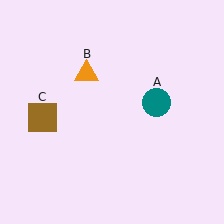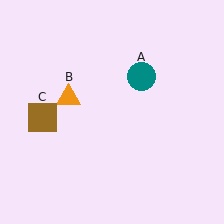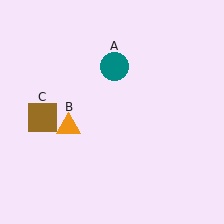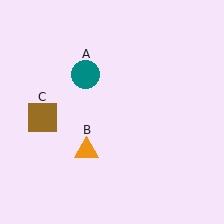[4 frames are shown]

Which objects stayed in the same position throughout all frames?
Brown square (object C) remained stationary.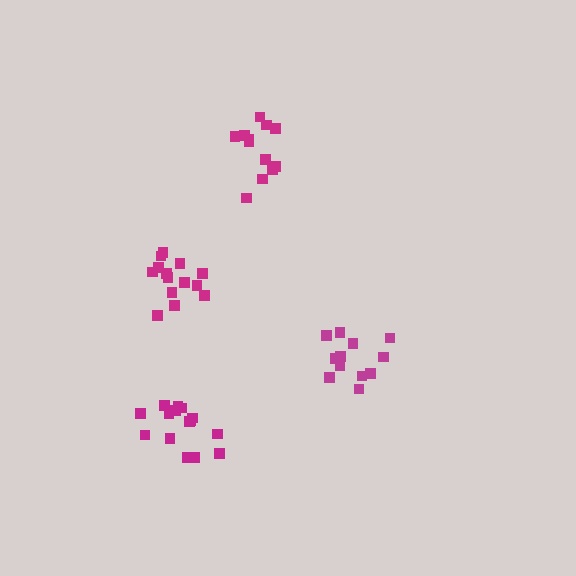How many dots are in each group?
Group 1: 15 dots, Group 2: 12 dots, Group 3: 12 dots, Group 4: 14 dots (53 total).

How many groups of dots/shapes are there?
There are 4 groups.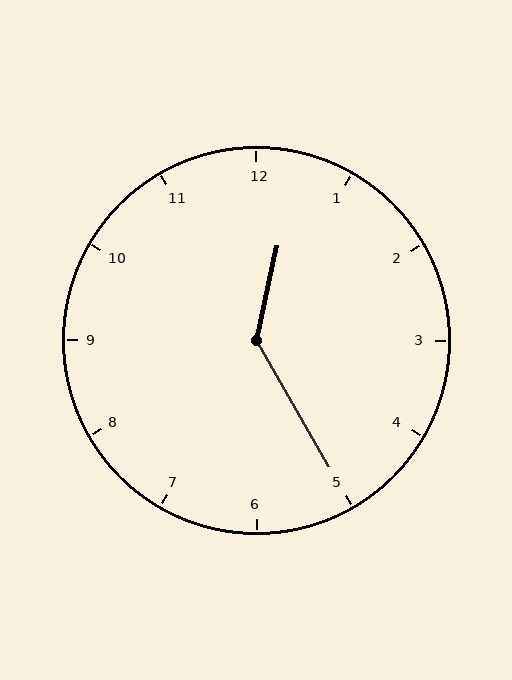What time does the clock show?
12:25.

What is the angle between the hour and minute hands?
Approximately 138 degrees.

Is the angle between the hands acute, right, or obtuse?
It is obtuse.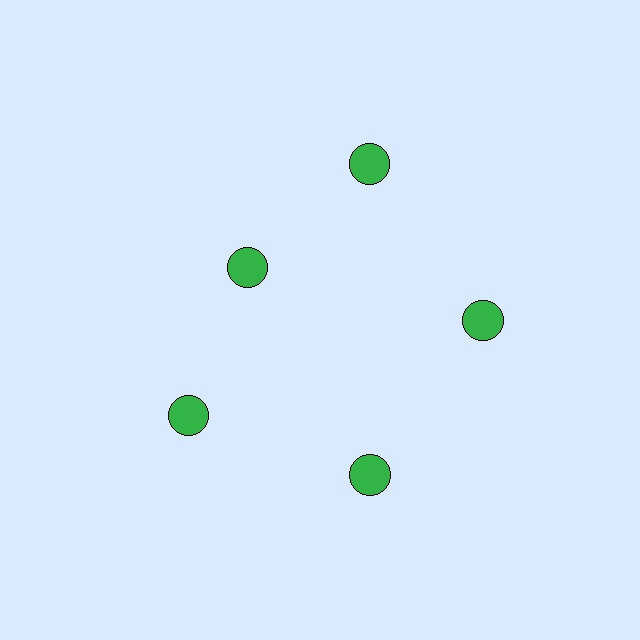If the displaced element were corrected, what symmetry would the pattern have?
It would have 5-fold rotational symmetry — the pattern would map onto itself every 72 degrees.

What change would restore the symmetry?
The symmetry would be restored by moving it outward, back onto the ring so that all 5 circles sit at equal angles and equal distance from the center.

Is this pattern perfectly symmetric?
No. The 5 green circles are arranged in a ring, but one element near the 10 o'clock position is pulled inward toward the center, breaking the 5-fold rotational symmetry.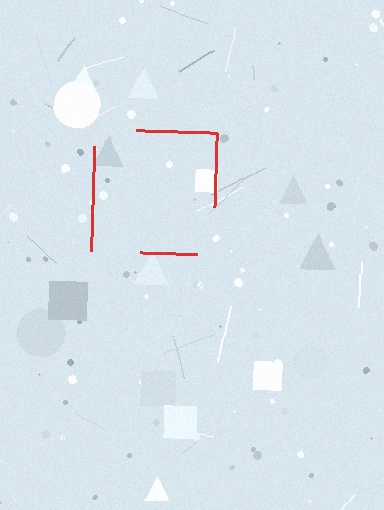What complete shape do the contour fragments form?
The contour fragments form a square.